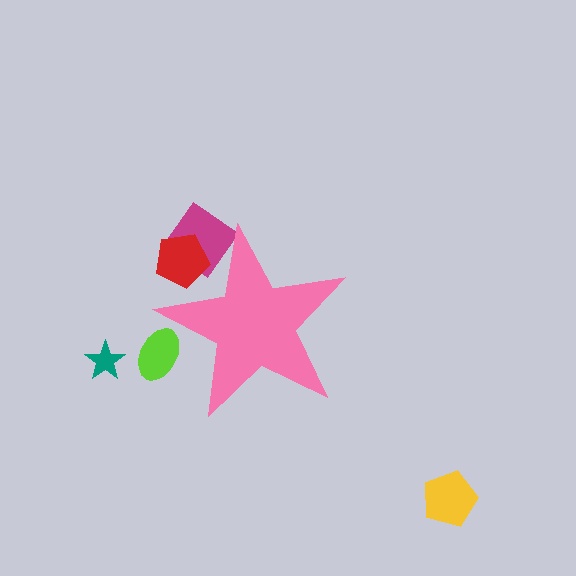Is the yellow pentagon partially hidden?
No, the yellow pentagon is fully visible.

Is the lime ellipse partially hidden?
Yes, the lime ellipse is partially hidden behind the pink star.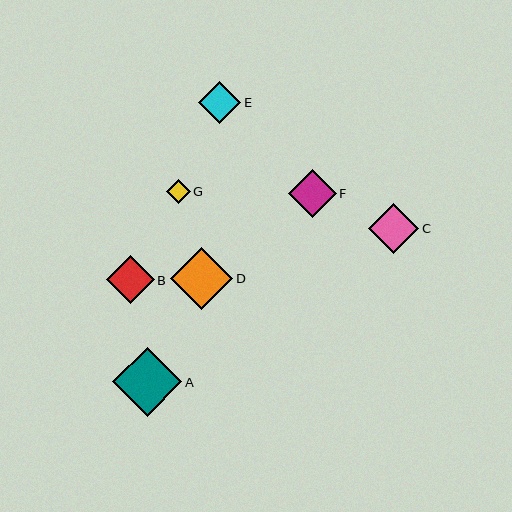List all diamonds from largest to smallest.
From largest to smallest: A, D, C, F, B, E, G.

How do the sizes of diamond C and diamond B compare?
Diamond C and diamond B are approximately the same size.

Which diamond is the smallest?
Diamond G is the smallest with a size of approximately 23 pixels.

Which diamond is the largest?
Diamond A is the largest with a size of approximately 69 pixels.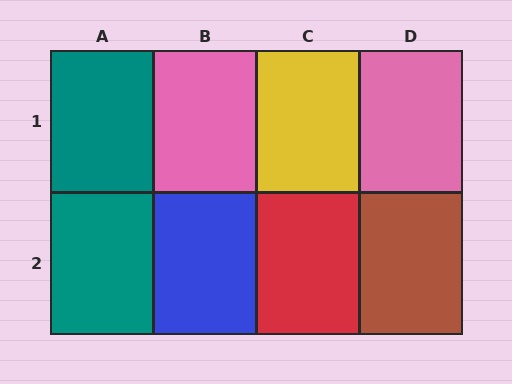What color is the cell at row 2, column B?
Blue.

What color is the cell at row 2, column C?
Red.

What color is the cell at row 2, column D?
Brown.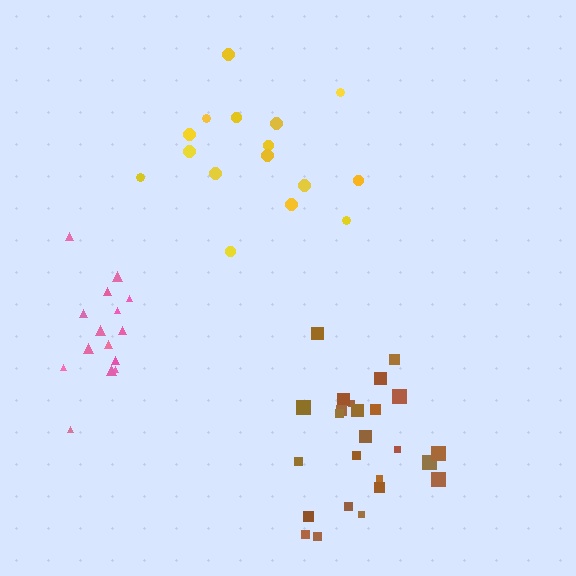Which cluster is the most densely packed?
Pink.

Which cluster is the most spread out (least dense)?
Yellow.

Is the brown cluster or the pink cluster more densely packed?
Pink.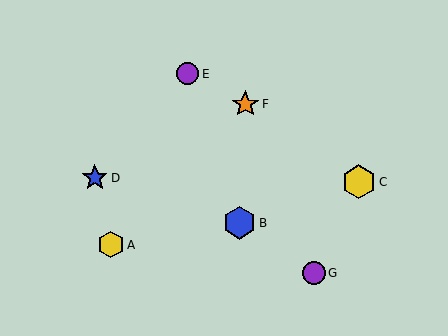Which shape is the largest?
The yellow hexagon (labeled C) is the largest.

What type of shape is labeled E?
Shape E is a purple circle.